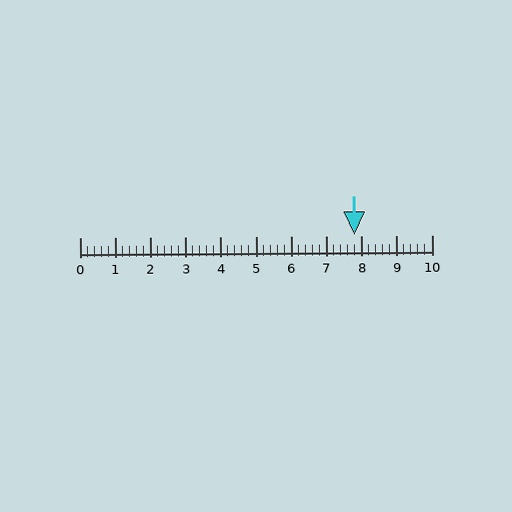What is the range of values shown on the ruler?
The ruler shows values from 0 to 10.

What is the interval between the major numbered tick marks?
The major tick marks are spaced 1 units apart.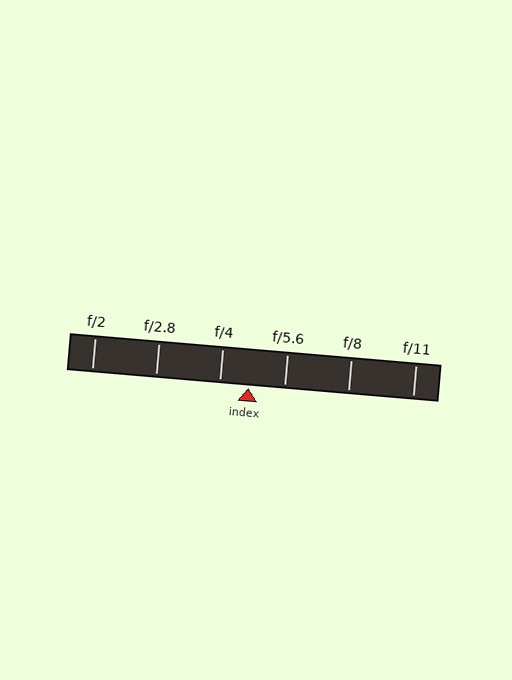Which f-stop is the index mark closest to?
The index mark is closest to f/4.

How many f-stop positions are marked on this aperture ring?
There are 6 f-stop positions marked.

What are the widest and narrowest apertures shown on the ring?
The widest aperture shown is f/2 and the narrowest is f/11.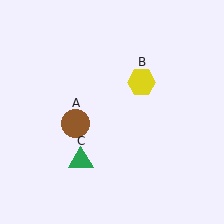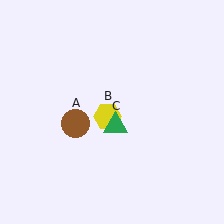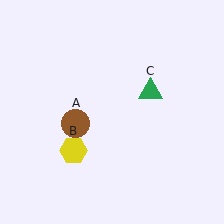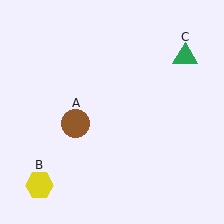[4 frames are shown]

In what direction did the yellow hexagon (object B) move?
The yellow hexagon (object B) moved down and to the left.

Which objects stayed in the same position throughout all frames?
Brown circle (object A) remained stationary.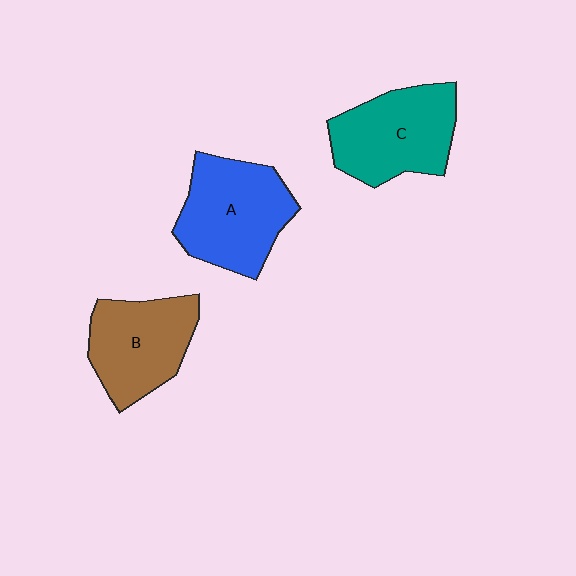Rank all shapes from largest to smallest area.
From largest to smallest: A (blue), C (teal), B (brown).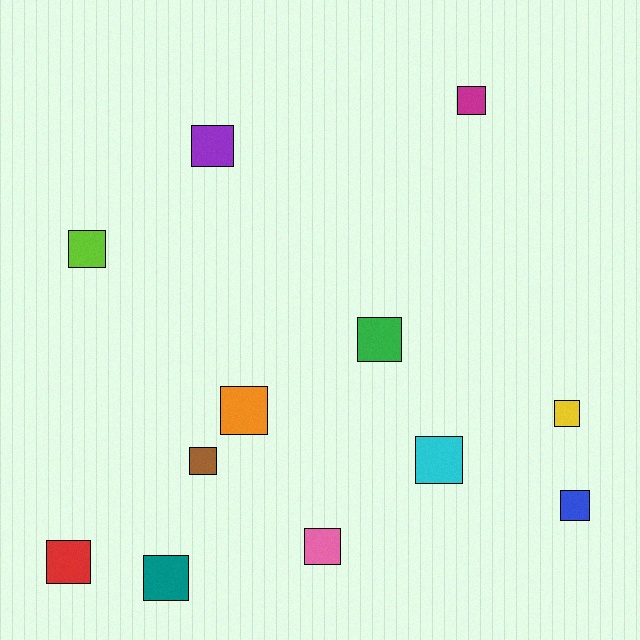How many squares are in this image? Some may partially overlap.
There are 12 squares.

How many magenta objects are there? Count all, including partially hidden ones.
There is 1 magenta object.